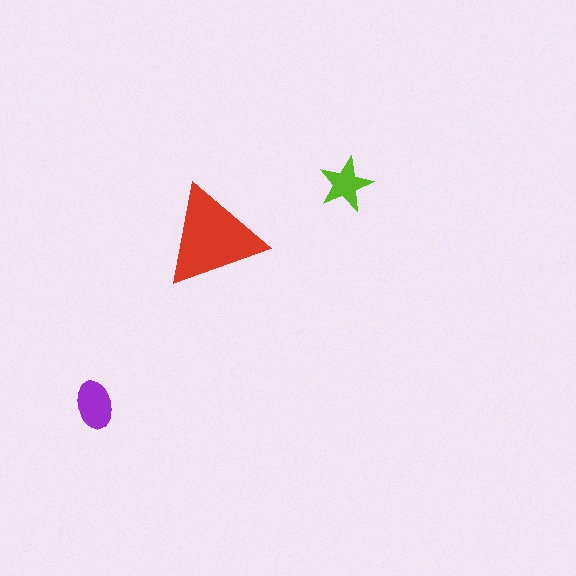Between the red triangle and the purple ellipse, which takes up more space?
The red triangle.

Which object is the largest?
The red triangle.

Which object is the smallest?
The lime star.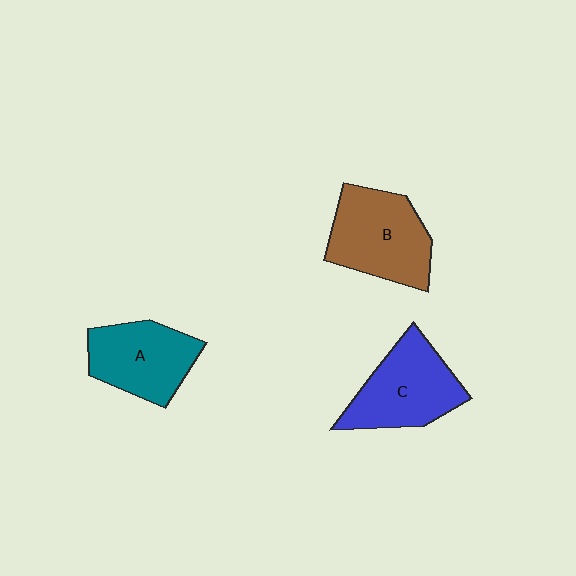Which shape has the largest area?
Shape B (brown).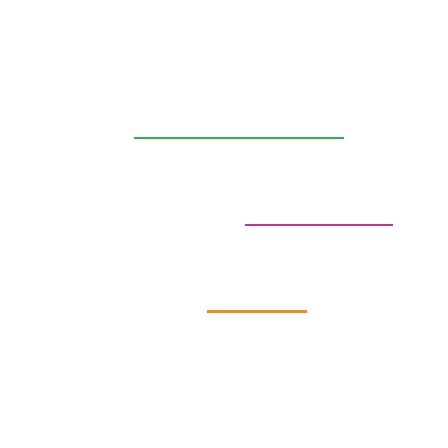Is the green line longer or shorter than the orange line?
The green line is longer than the orange line.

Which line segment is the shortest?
The orange line is the shortest at approximately 98 pixels.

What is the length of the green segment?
The green segment is approximately 209 pixels long.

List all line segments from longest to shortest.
From longest to shortest: green, magenta, orange.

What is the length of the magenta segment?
The magenta segment is approximately 148 pixels long.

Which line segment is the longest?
The green line is the longest at approximately 209 pixels.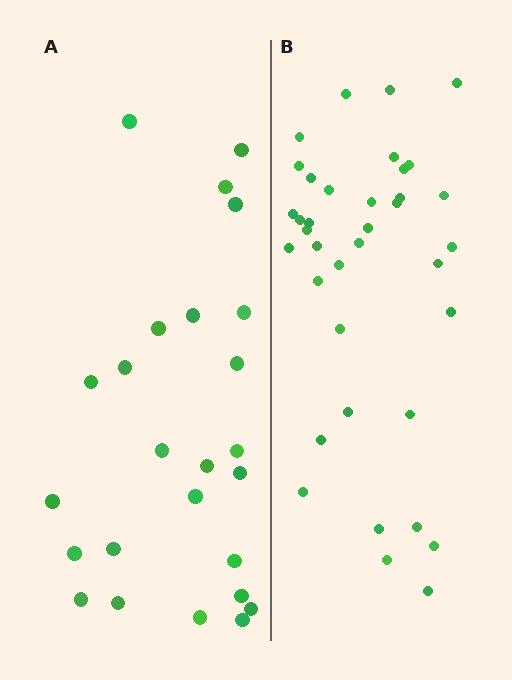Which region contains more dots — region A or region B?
Region B (the right region) has more dots.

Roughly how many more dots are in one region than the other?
Region B has roughly 12 or so more dots than region A.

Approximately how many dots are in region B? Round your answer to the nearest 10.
About 40 dots. (The exact count is 37, which rounds to 40.)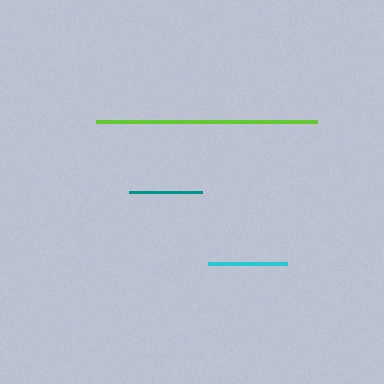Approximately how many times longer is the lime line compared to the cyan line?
The lime line is approximately 2.8 times the length of the cyan line.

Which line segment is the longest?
The lime line is the longest at approximately 221 pixels.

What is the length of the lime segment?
The lime segment is approximately 221 pixels long.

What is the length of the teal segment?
The teal segment is approximately 73 pixels long.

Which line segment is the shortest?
The teal line is the shortest at approximately 73 pixels.